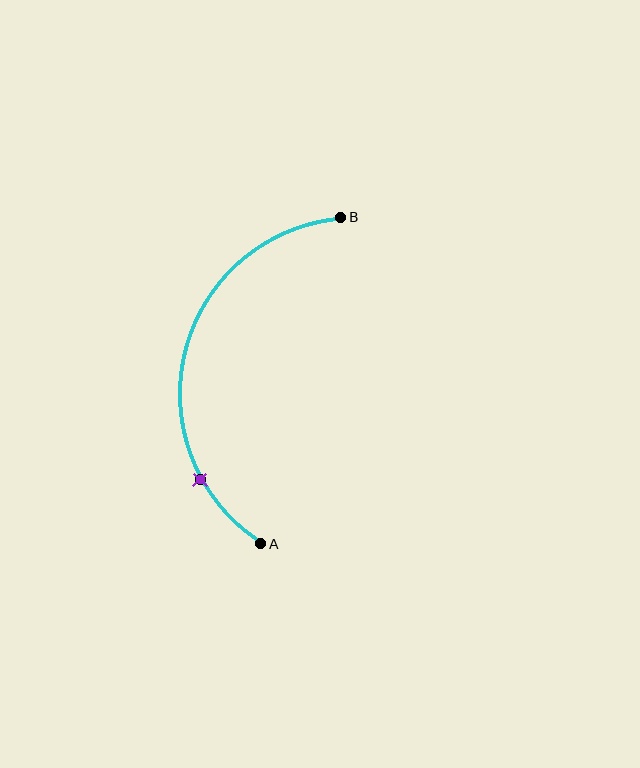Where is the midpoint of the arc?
The arc midpoint is the point on the curve farthest from the straight line joining A and B. It sits to the left of that line.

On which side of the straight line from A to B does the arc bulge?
The arc bulges to the left of the straight line connecting A and B.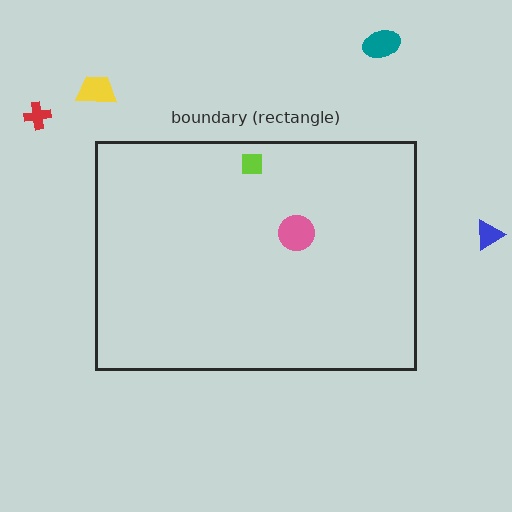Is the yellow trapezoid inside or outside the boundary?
Outside.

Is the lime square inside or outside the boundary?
Inside.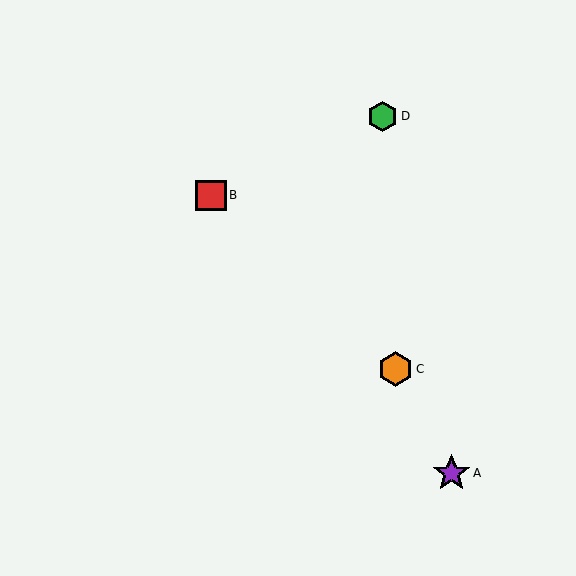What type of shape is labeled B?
Shape B is a red square.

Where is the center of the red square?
The center of the red square is at (211, 195).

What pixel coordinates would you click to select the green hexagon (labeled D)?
Click at (383, 116) to select the green hexagon D.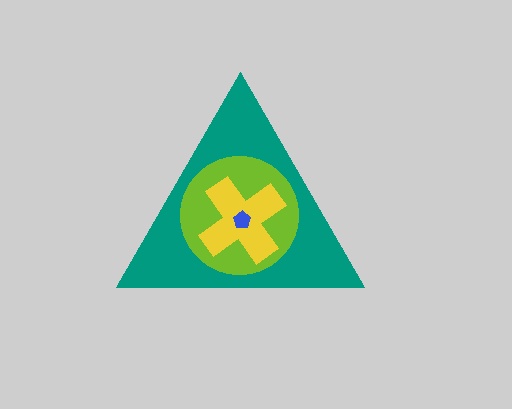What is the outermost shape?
The teal triangle.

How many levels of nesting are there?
4.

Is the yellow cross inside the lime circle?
Yes.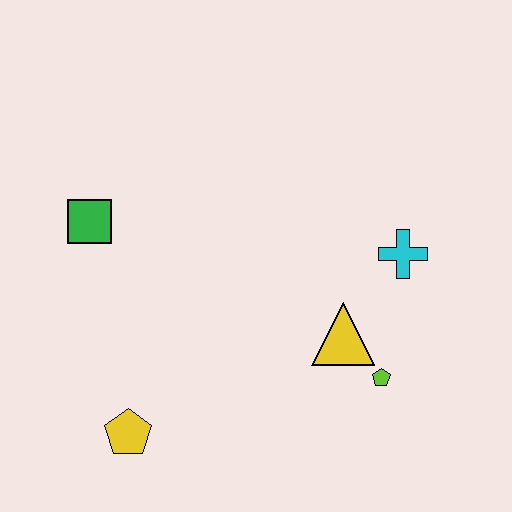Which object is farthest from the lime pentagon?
The green square is farthest from the lime pentagon.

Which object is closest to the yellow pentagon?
The green square is closest to the yellow pentagon.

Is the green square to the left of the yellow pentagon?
Yes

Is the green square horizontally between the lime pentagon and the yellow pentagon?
No